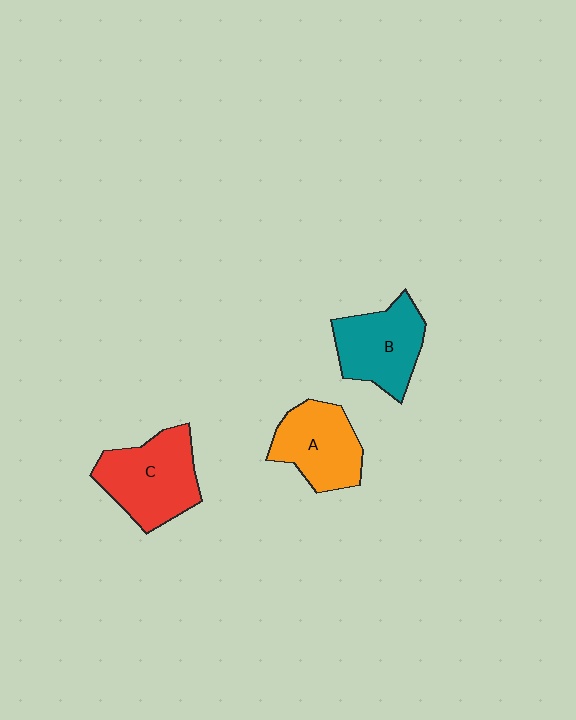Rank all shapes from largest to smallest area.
From largest to smallest: C (red), B (teal), A (orange).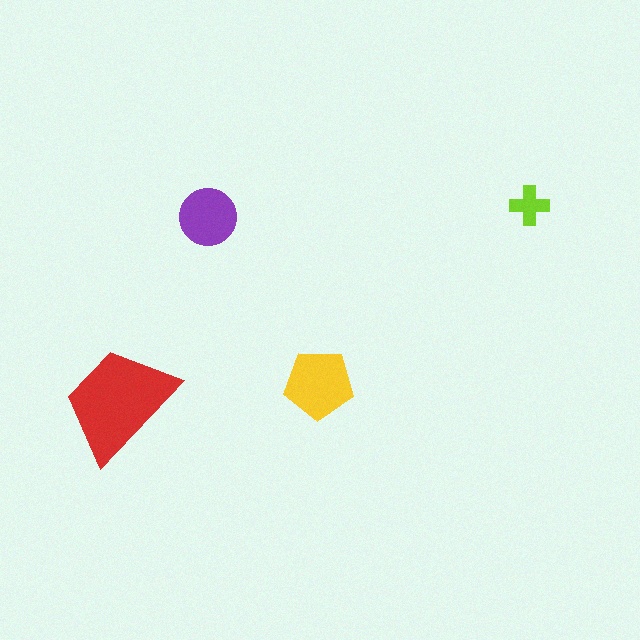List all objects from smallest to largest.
The lime cross, the purple circle, the yellow pentagon, the red trapezoid.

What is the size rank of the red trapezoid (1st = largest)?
1st.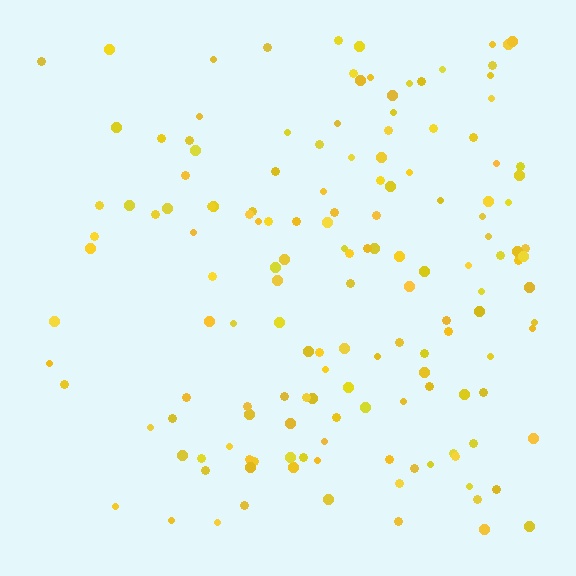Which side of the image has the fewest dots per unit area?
The left.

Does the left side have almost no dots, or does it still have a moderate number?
Still a moderate number, just noticeably fewer than the right.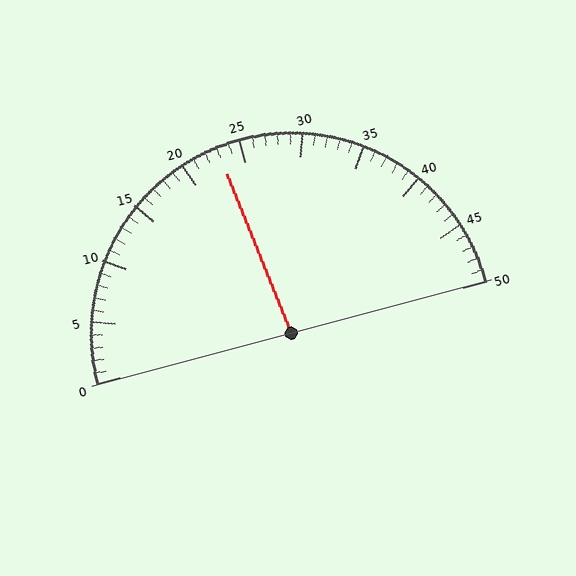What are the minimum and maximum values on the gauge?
The gauge ranges from 0 to 50.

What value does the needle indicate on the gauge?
The needle indicates approximately 23.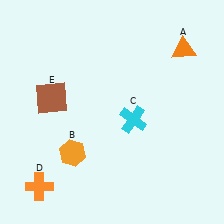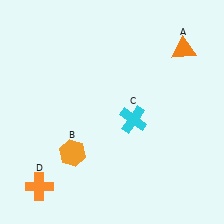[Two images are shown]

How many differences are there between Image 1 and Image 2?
There is 1 difference between the two images.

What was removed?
The brown square (E) was removed in Image 2.